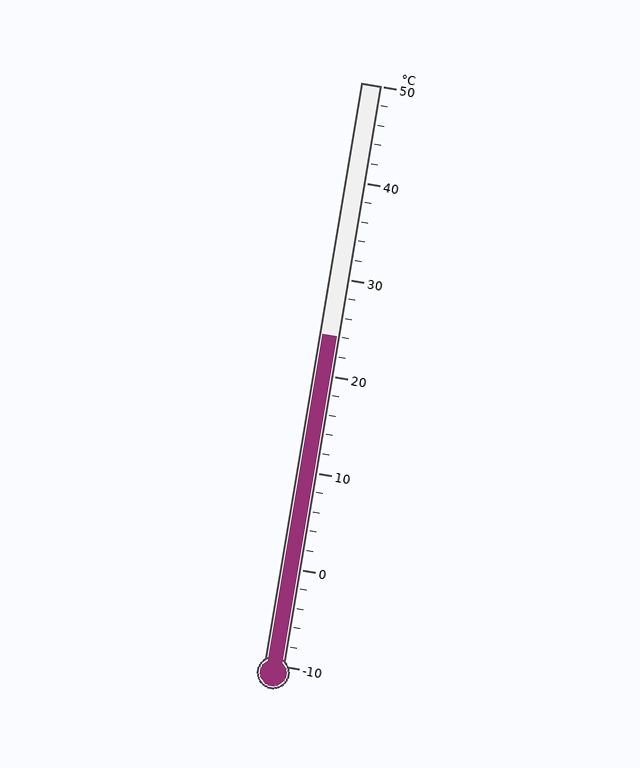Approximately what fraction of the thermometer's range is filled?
The thermometer is filled to approximately 55% of its range.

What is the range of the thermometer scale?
The thermometer scale ranges from -10°C to 50°C.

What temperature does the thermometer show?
The thermometer shows approximately 24°C.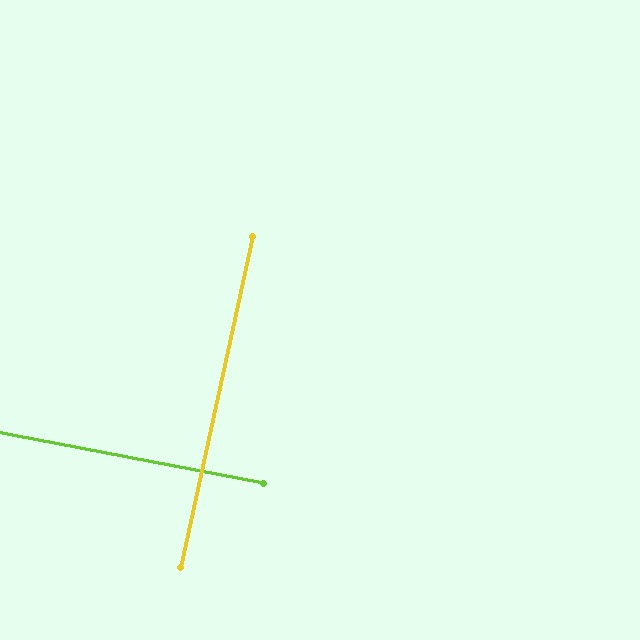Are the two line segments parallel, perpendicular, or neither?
Perpendicular — they meet at approximately 89°.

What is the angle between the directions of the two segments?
Approximately 89 degrees.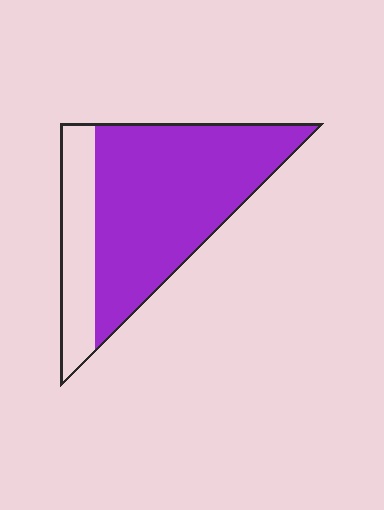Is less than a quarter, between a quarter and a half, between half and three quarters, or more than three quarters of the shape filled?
More than three quarters.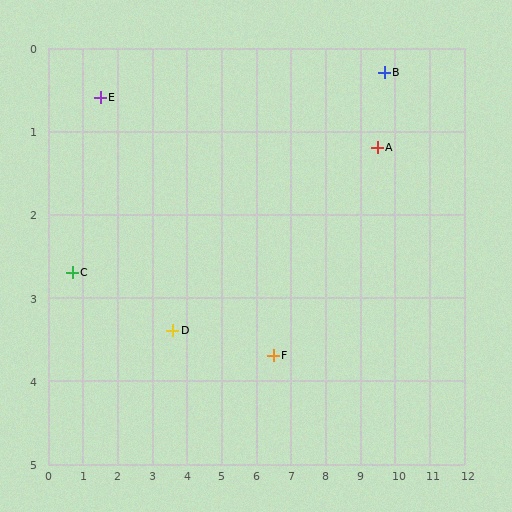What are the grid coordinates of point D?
Point D is at approximately (3.6, 3.4).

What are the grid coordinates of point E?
Point E is at approximately (1.5, 0.6).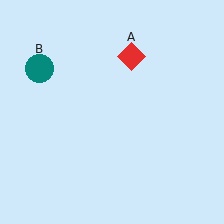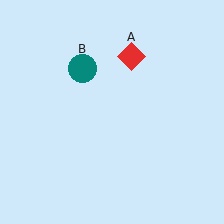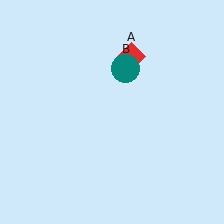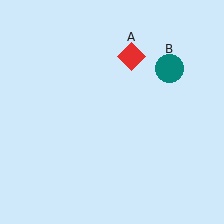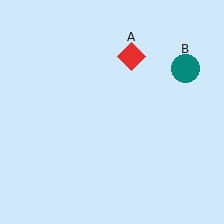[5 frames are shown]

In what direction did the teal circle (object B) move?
The teal circle (object B) moved right.